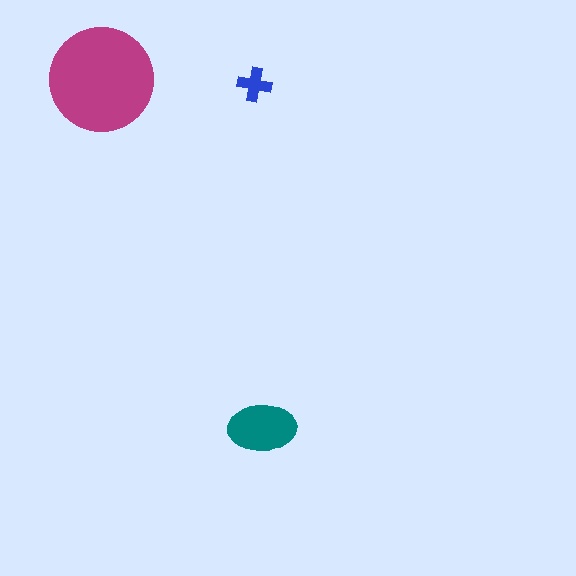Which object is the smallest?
The blue cross.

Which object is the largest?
The magenta circle.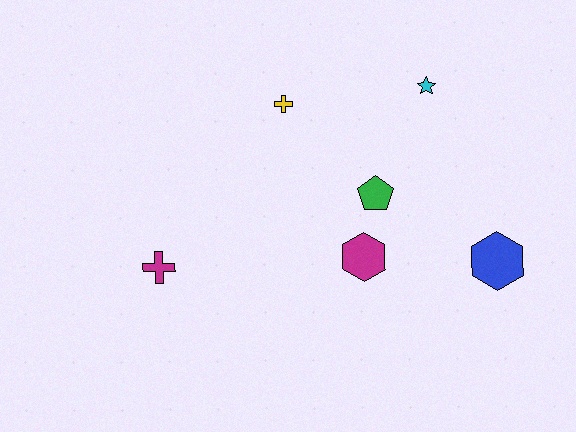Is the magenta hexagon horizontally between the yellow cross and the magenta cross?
No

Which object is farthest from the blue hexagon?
The magenta cross is farthest from the blue hexagon.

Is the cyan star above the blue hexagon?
Yes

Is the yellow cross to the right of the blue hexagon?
No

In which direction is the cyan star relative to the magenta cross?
The cyan star is to the right of the magenta cross.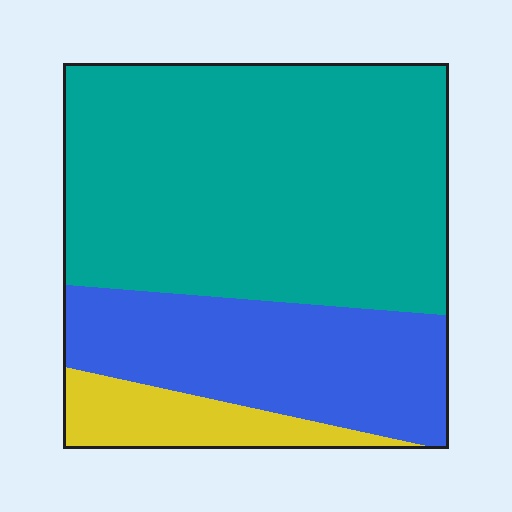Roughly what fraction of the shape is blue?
Blue covers roughly 30% of the shape.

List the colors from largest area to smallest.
From largest to smallest: teal, blue, yellow.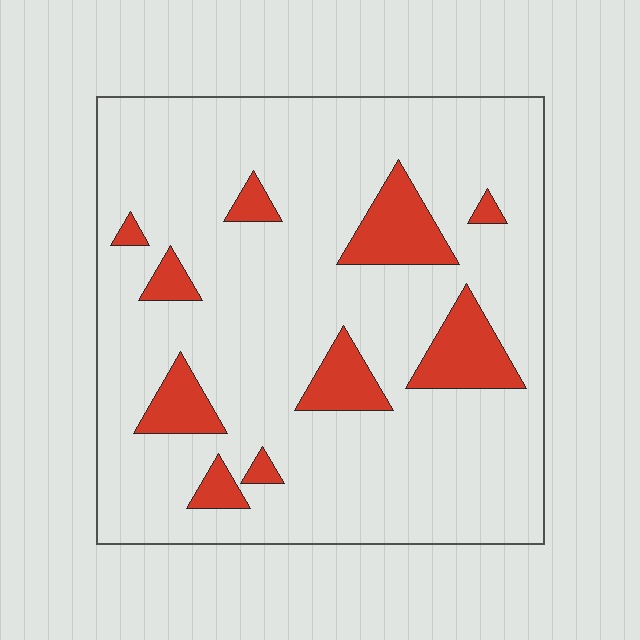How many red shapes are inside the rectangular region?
10.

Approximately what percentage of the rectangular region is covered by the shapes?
Approximately 15%.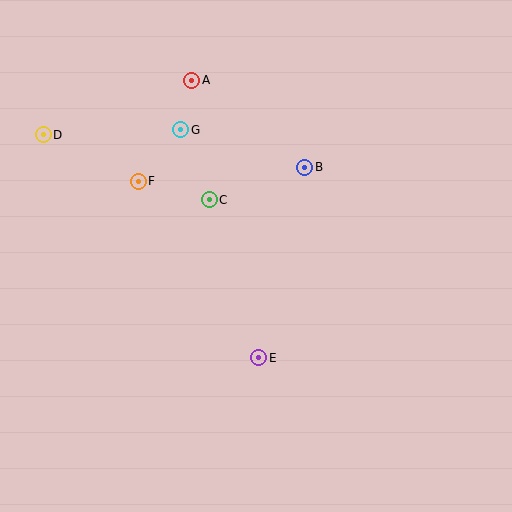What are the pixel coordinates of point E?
Point E is at (259, 358).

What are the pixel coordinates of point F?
Point F is at (138, 181).